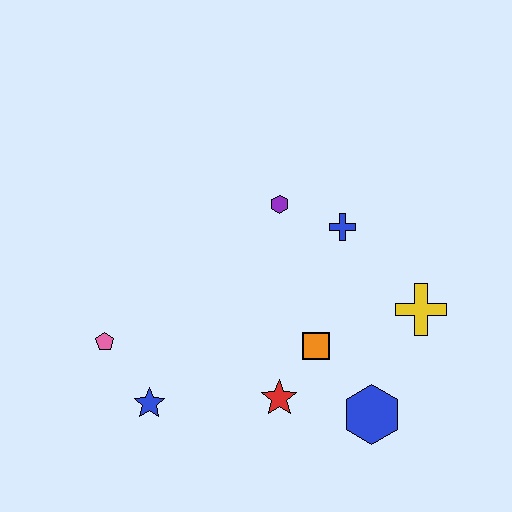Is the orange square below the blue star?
No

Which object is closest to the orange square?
The red star is closest to the orange square.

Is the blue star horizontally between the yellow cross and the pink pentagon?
Yes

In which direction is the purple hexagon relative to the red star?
The purple hexagon is above the red star.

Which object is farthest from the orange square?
The pink pentagon is farthest from the orange square.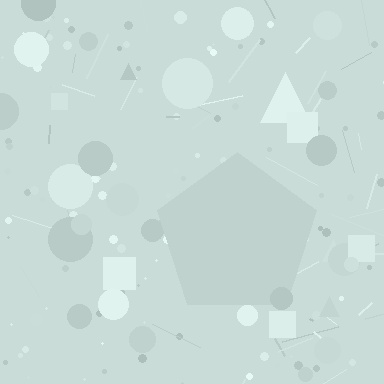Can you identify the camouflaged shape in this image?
The camouflaged shape is a pentagon.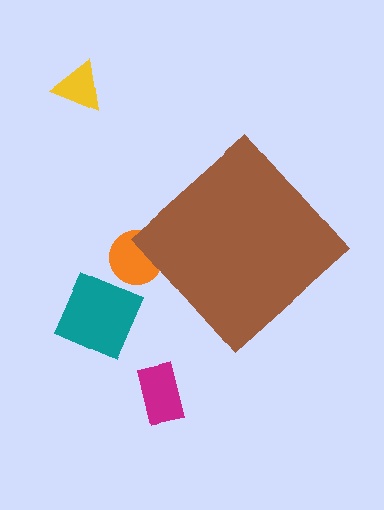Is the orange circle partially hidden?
Yes, the orange circle is partially hidden behind the brown diamond.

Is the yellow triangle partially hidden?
No, the yellow triangle is fully visible.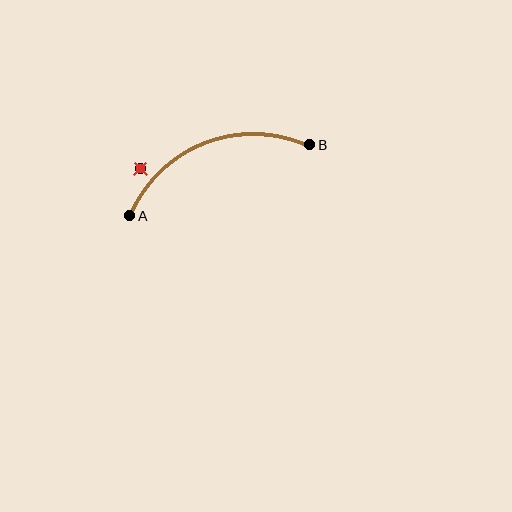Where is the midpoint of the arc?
The arc midpoint is the point on the curve farthest from the straight line joining A and B. It sits above that line.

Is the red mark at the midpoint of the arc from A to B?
No — the red mark does not lie on the arc at all. It sits slightly outside the curve.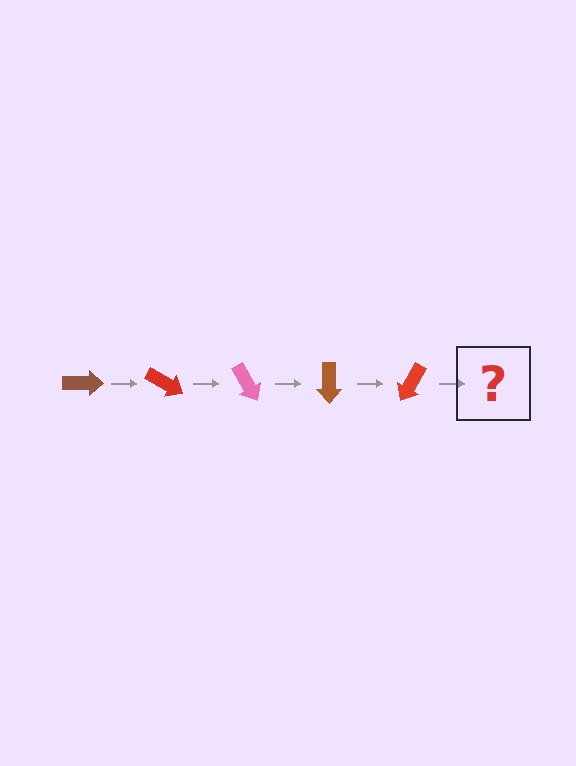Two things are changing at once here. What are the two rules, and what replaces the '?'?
The two rules are that it rotates 30 degrees each step and the color cycles through brown, red, and pink. The '?' should be a pink arrow, rotated 150 degrees from the start.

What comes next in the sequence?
The next element should be a pink arrow, rotated 150 degrees from the start.